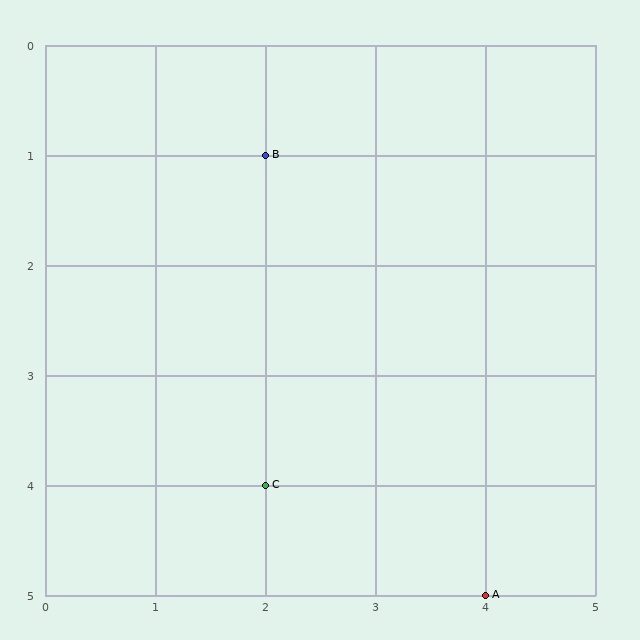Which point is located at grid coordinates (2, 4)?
Point C is at (2, 4).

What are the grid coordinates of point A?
Point A is at grid coordinates (4, 5).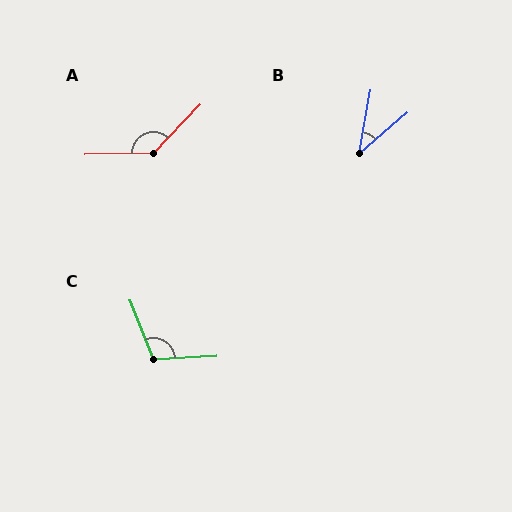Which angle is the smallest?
B, at approximately 39 degrees.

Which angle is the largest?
A, at approximately 135 degrees.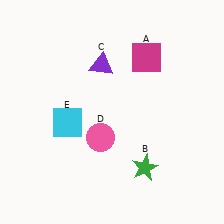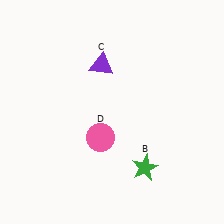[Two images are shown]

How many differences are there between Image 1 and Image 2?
There are 2 differences between the two images.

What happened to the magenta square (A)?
The magenta square (A) was removed in Image 2. It was in the top-right area of Image 1.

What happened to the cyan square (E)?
The cyan square (E) was removed in Image 2. It was in the bottom-left area of Image 1.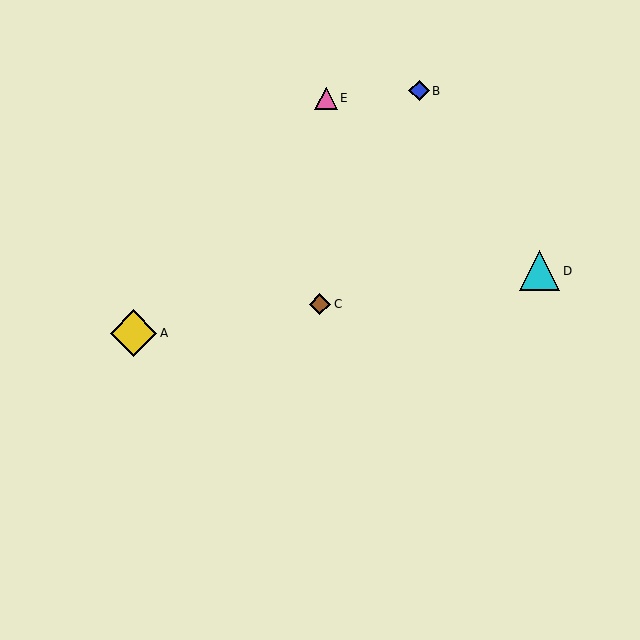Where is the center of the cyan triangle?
The center of the cyan triangle is at (540, 271).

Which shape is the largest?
The yellow diamond (labeled A) is the largest.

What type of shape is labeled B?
Shape B is a blue diamond.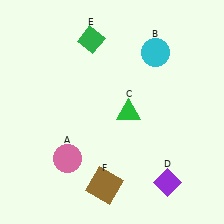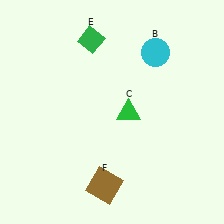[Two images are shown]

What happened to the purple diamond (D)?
The purple diamond (D) was removed in Image 2. It was in the bottom-right area of Image 1.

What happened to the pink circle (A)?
The pink circle (A) was removed in Image 2. It was in the bottom-left area of Image 1.